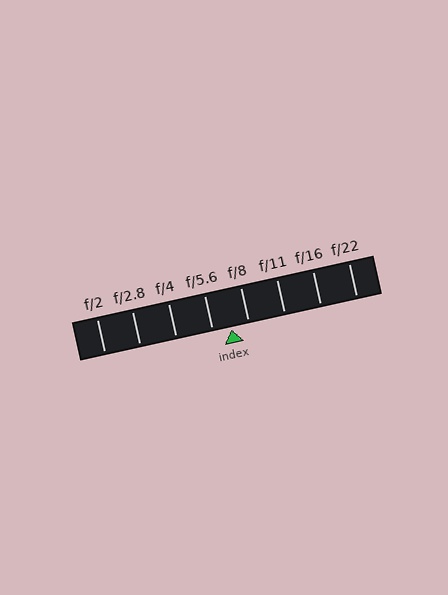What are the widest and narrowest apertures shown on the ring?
The widest aperture shown is f/2 and the narrowest is f/22.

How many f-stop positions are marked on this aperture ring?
There are 8 f-stop positions marked.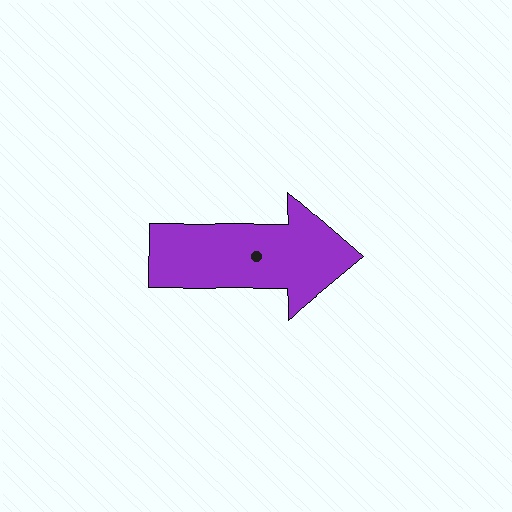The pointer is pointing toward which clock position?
Roughly 3 o'clock.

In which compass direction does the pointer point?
East.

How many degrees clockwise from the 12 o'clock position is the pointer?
Approximately 91 degrees.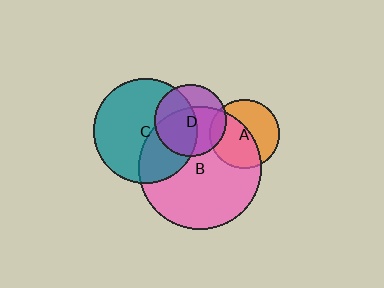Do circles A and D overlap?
Yes.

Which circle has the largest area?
Circle B (pink).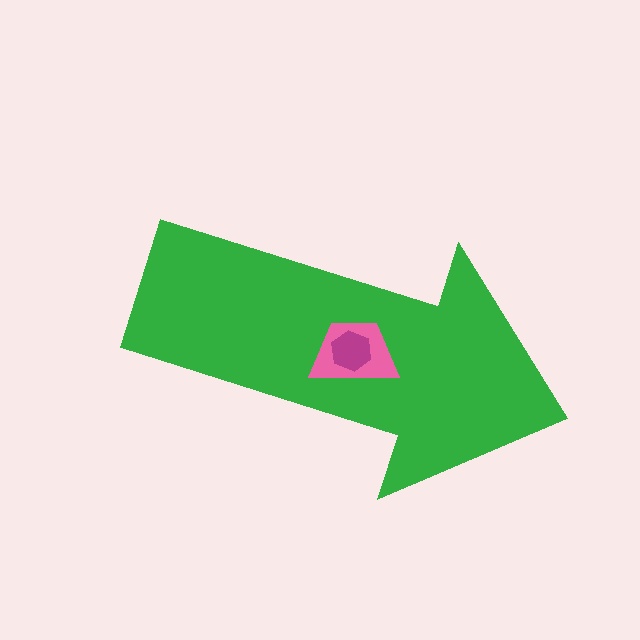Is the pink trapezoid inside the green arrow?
Yes.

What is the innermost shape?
The magenta hexagon.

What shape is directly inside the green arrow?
The pink trapezoid.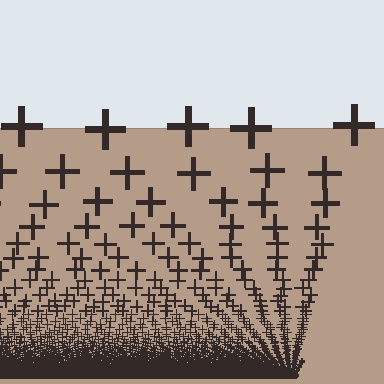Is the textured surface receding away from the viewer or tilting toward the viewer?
The surface appears to tilt toward the viewer. Texture elements get larger and sparser toward the top.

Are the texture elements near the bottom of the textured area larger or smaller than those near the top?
Smaller. The gradient is inverted — elements near the bottom are smaller and denser.